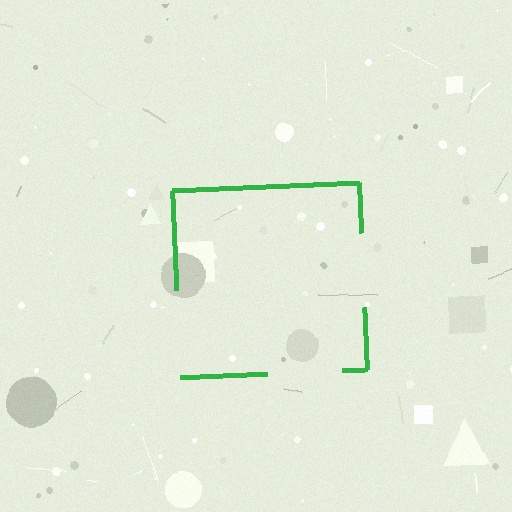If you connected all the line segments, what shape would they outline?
They would outline a square.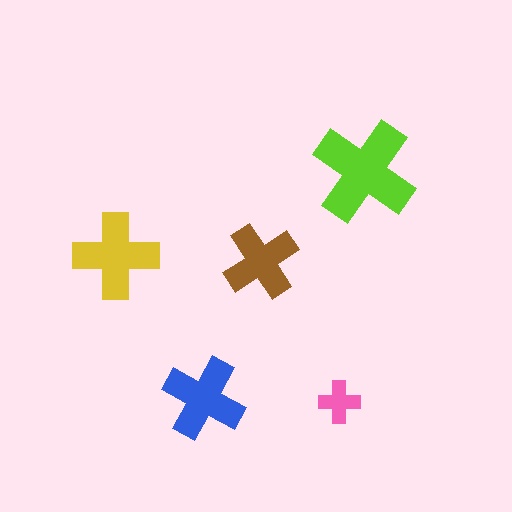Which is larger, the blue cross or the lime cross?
The lime one.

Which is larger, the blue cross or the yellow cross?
The yellow one.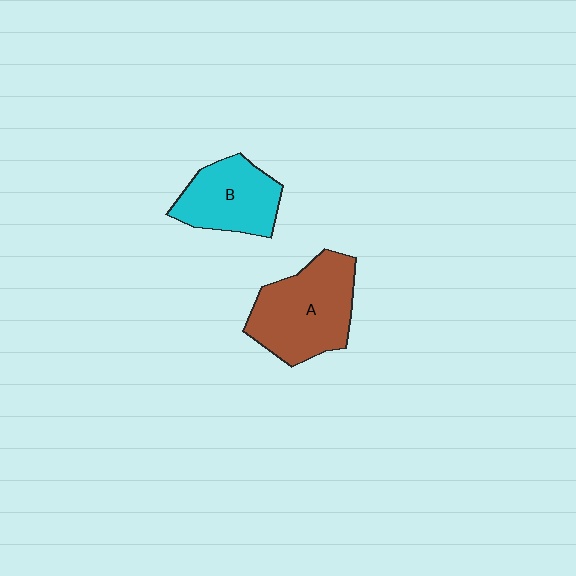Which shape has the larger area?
Shape A (brown).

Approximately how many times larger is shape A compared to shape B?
Approximately 1.4 times.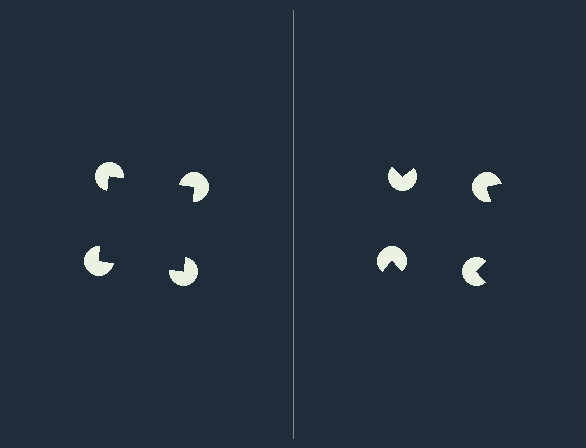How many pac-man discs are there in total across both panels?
8 — 4 on each side.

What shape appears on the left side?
An illusory square.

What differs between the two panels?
The pac-man discs are positioned identically on both sides; only the wedge orientations differ. On the left they align to a square; on the right they are misaligned.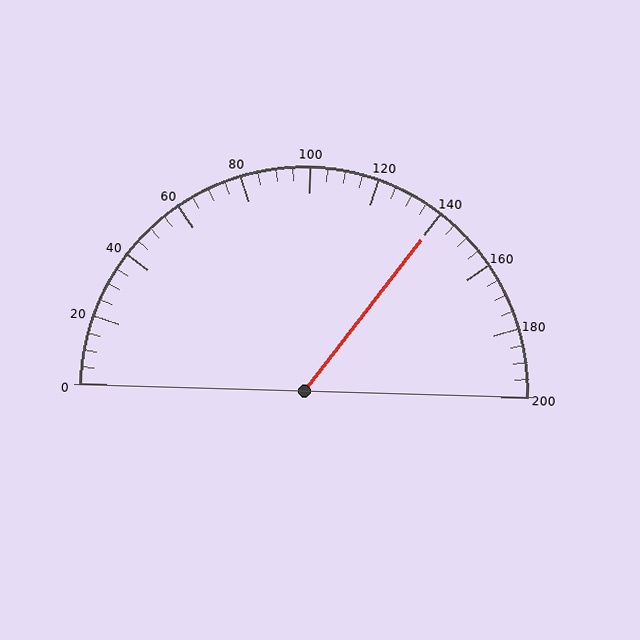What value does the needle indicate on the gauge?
The needle indicates approximately 140.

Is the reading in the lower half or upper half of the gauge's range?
The reading is in the upper half of the range (0 to 200).